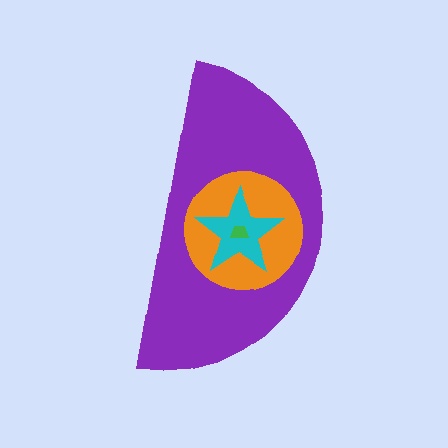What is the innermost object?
The green trapezoid.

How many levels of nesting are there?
4.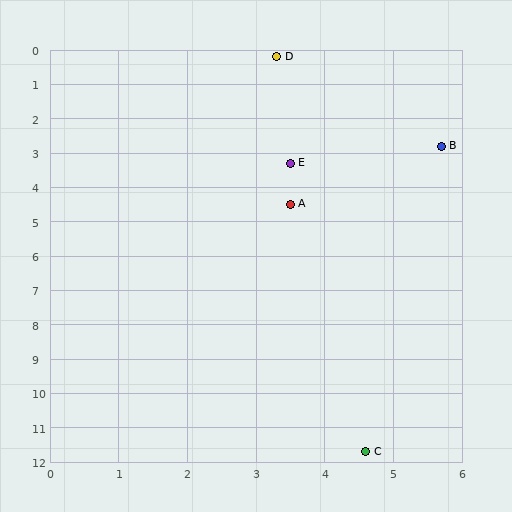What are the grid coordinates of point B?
Point B is at approximately (5.7, 2.8).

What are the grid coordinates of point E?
Point E is at approximately (3.5, 3.3).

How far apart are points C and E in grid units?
Points C and E are about 8.5 grid units apart.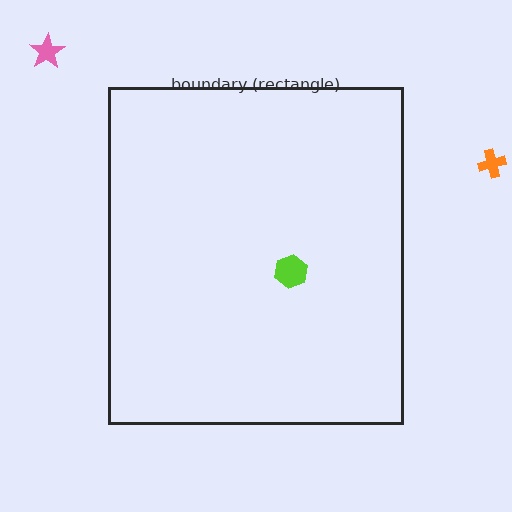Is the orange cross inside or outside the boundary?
Outside.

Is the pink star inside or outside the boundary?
Outside.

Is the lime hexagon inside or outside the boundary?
Inside.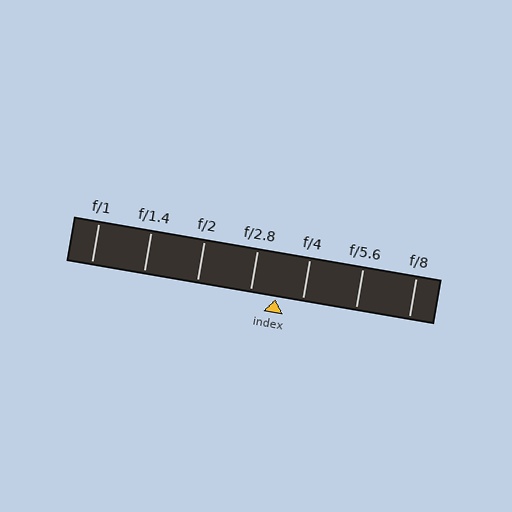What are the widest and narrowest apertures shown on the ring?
The widest aperture shown is f/1 and the narrowest is f/8.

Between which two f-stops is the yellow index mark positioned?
The index mark is between f/2.8 and f/4.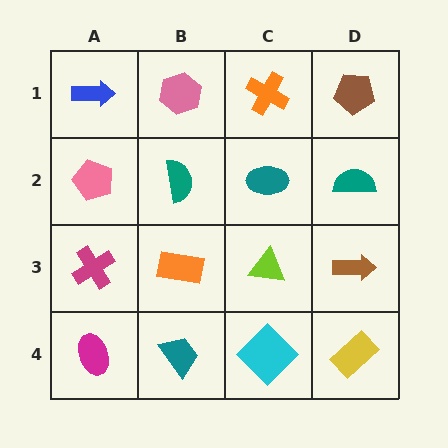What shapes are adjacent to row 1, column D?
A teal semicircle (row 2, column D), an orange cross (row 1, column C).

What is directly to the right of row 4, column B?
A cyan diamond.